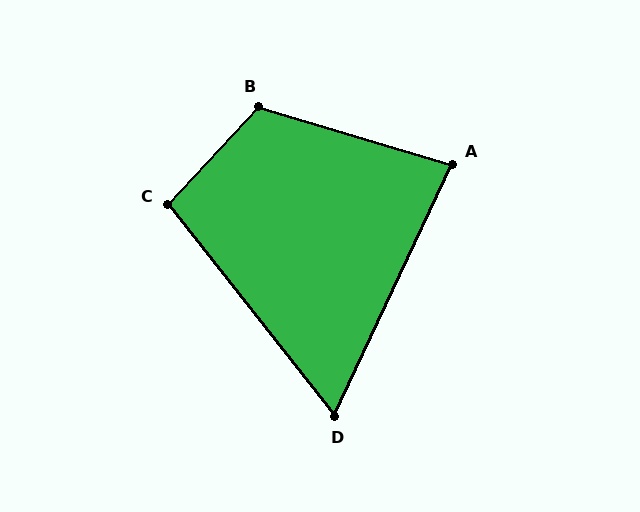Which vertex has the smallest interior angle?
D, at approximately 63 degrees.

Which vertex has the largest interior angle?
B, at approximately 117 degrees.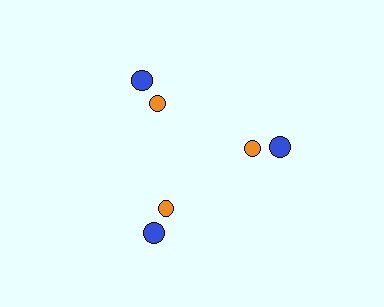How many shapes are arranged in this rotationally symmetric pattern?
There are 6 shapes, arranged in 3 groups of 2.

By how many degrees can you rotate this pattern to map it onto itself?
The pattern maps onto itself every 120 degrees of rotation.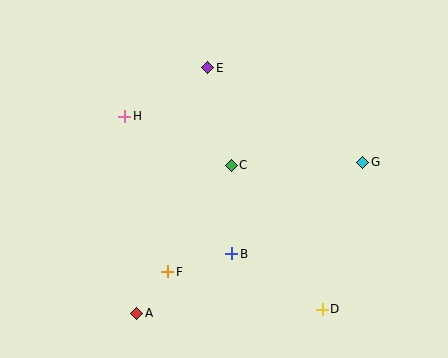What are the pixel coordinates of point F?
Point F is at (168, 272).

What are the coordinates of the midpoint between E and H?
The midpoint between E and H is at (166, 92).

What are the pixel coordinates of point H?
Point H is at (125, 116).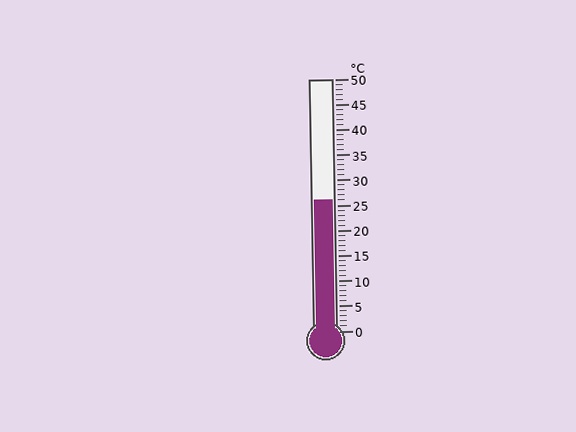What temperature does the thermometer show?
The thermometer shows approximately 26°C.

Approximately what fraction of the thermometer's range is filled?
The thermometer is filled to approximately 50% of its range.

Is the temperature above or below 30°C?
The temperature is below 30°C.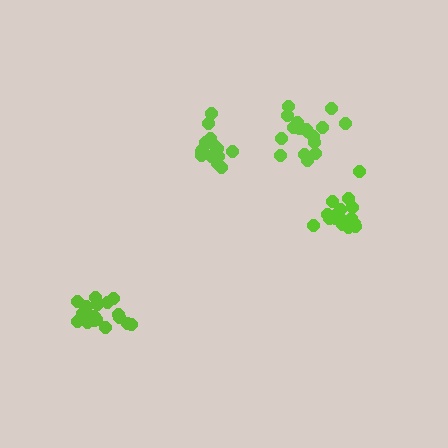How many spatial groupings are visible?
There are 4 spatial groupings.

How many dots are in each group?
Group 1: 16 dots, Group 2: 19 dots, Group 3: 17 dots, Group 4: 17 dots (69 total).